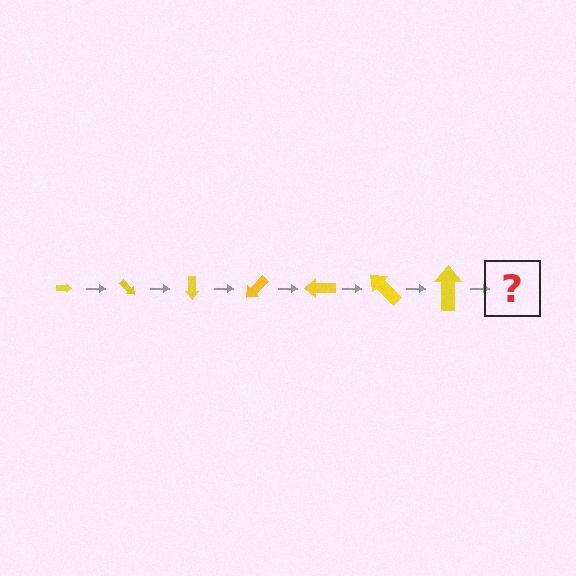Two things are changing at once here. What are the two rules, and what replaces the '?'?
The two rules are that the arrow grows larger each step and it rotates 45 degrees each step. The '?' should be an arrow, larger than the previous one and rotated 315 degrees from the start.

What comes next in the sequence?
The next element should be an arrow, larger than the previous one and rotated 315 degrees from the start.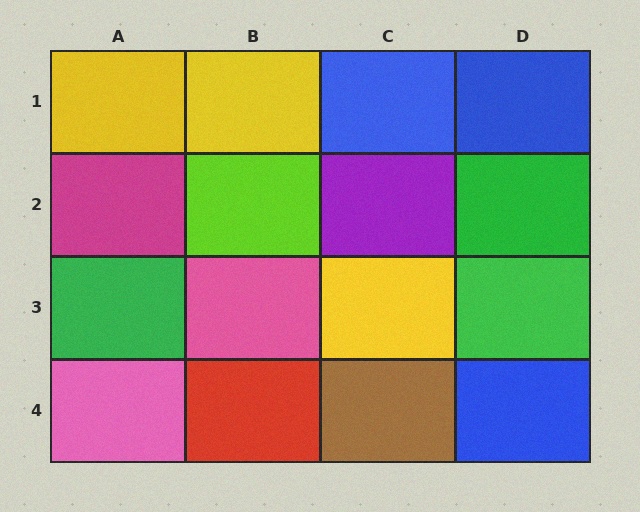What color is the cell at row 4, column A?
Pink.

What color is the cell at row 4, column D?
Blue.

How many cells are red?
1 cell is red.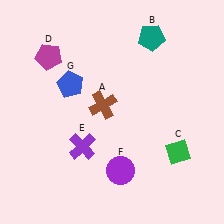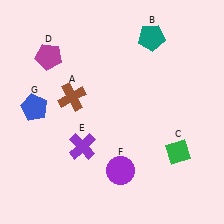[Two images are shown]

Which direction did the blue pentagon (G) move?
The blue pentagon (G) moved left.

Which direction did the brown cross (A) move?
The brown cross (A) moved left.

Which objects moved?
The objects that moved are: the brown cross (A), the blue pentagon (G).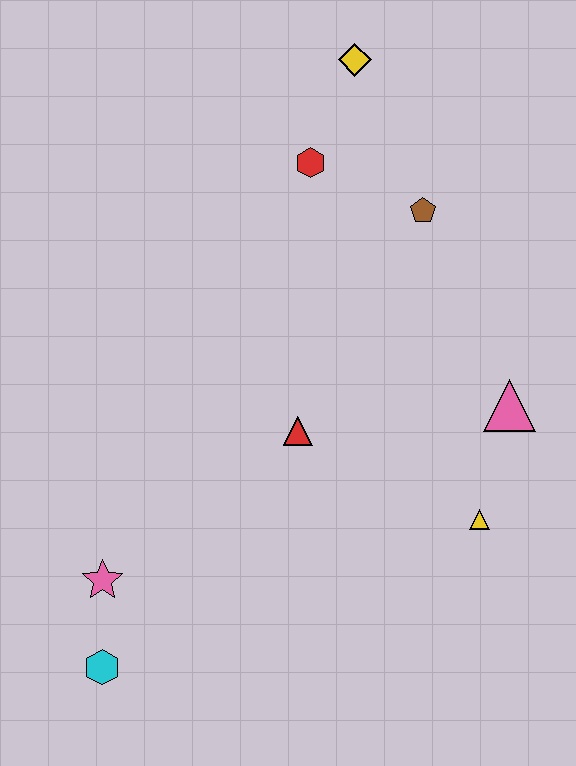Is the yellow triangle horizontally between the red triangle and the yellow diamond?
No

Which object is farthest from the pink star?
The yellow diamond is farthest from the pink star.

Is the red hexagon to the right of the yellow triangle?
No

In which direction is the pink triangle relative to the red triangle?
The pink triangle is to the right of the red triangle.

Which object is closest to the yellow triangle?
The pink triangle is closest to the yellow triangle.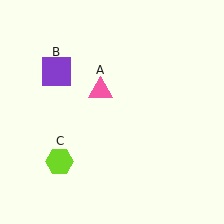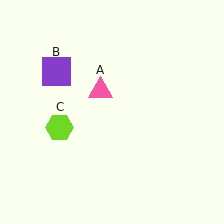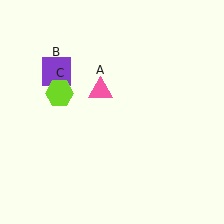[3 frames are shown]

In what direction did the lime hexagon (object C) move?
The lime hexagon (object C) moved up.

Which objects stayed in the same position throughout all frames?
Pink triangle (object A) and purple square (object B) remained stationary.